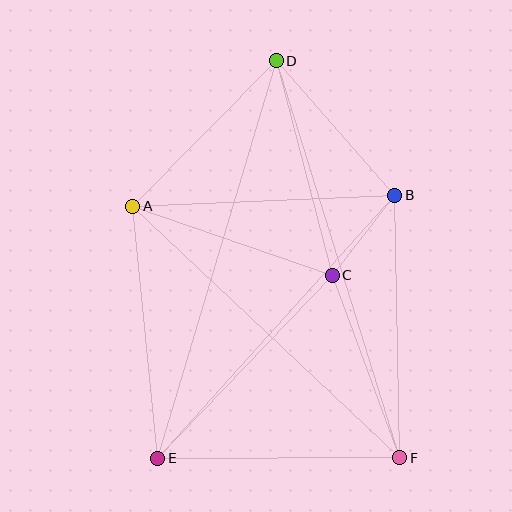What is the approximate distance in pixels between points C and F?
The distance between C and F is approximately 194 pixels.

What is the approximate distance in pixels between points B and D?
The distance between B and D is approximately 179 pixels.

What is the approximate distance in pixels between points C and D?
The distance between C and D is approximately 222 pixels.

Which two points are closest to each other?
Points B and C are closest to each other.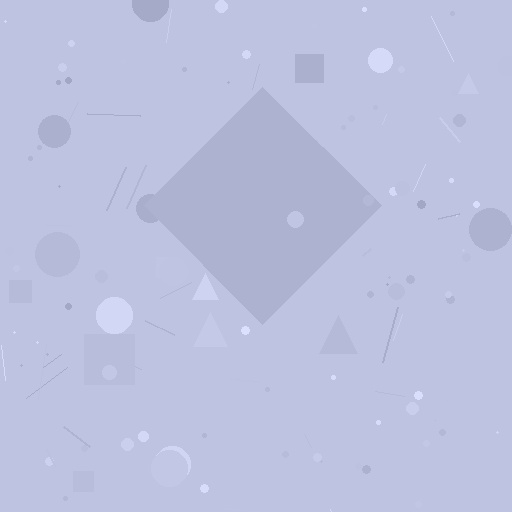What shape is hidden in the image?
A diamond is hidden in the image.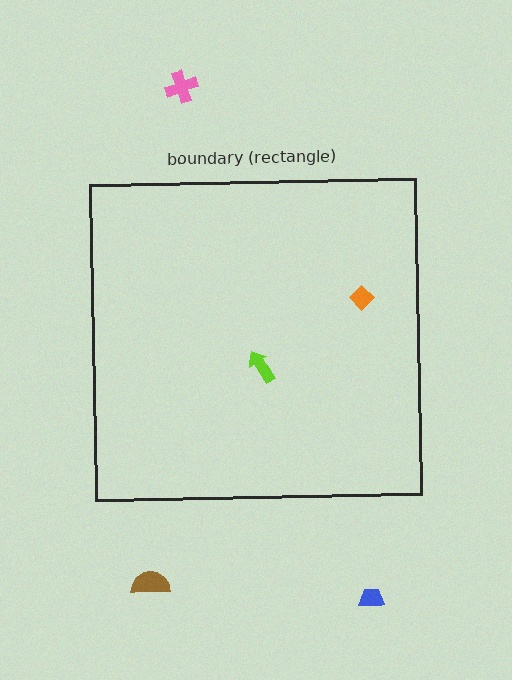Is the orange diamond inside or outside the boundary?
Inside.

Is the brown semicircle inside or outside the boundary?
Outside.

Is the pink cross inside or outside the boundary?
Outside.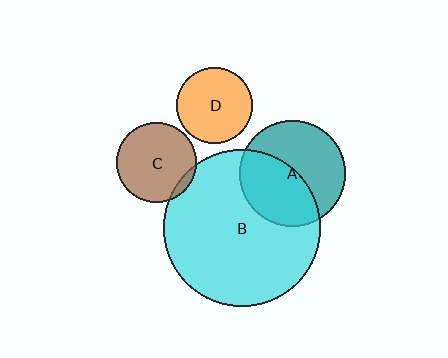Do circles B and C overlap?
Yes.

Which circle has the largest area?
Circle B (cyan).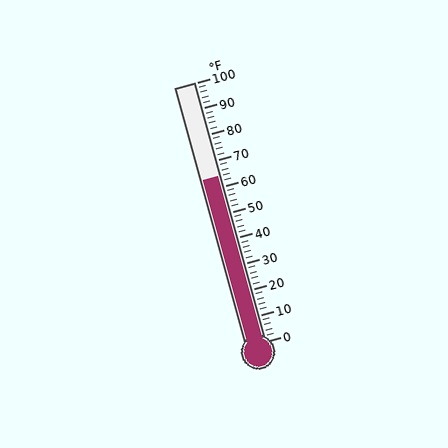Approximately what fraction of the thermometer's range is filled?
The thermometer is filled to approximately 65% of its range.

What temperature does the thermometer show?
The thermometer shows approximately 64°F.